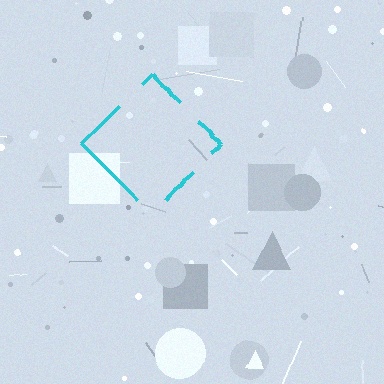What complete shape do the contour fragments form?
The contour fragments form a diamond.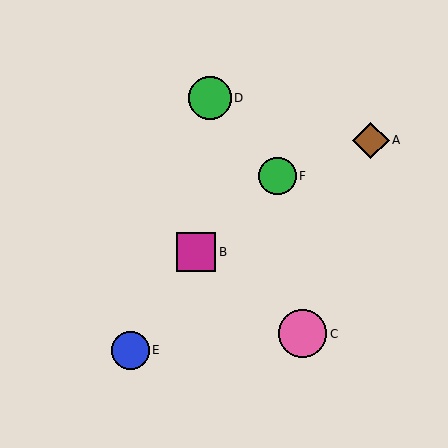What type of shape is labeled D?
Shape D is a green circle.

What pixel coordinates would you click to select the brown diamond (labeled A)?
Click at (371, 140) to select the brown diamond A.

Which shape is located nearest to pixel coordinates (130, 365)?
The blue circle (labeled E) at (130, 350) is nearest to that location.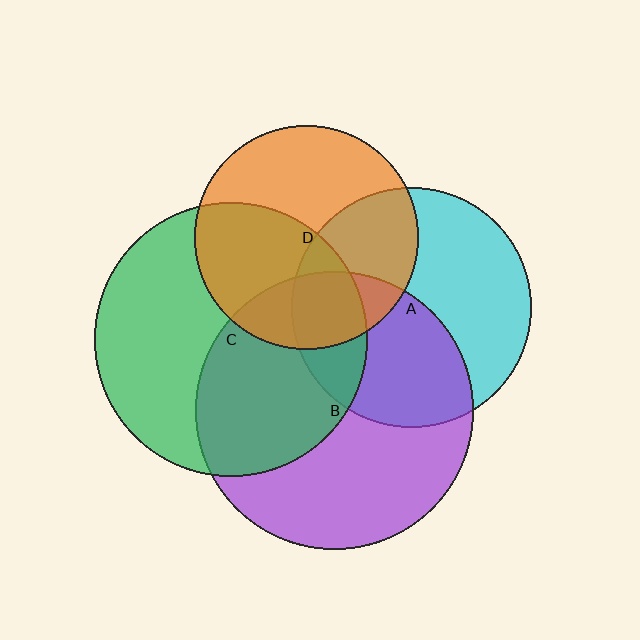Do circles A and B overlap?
Yes.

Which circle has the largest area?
Circle B (purple).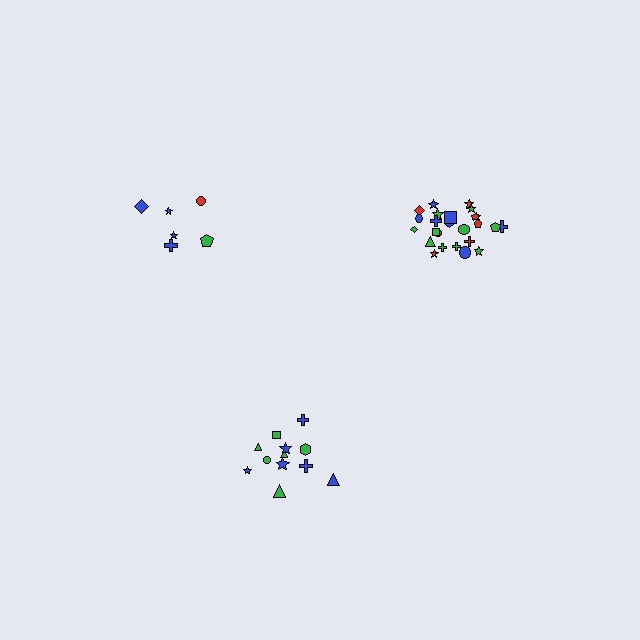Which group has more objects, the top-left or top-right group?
The top-right group.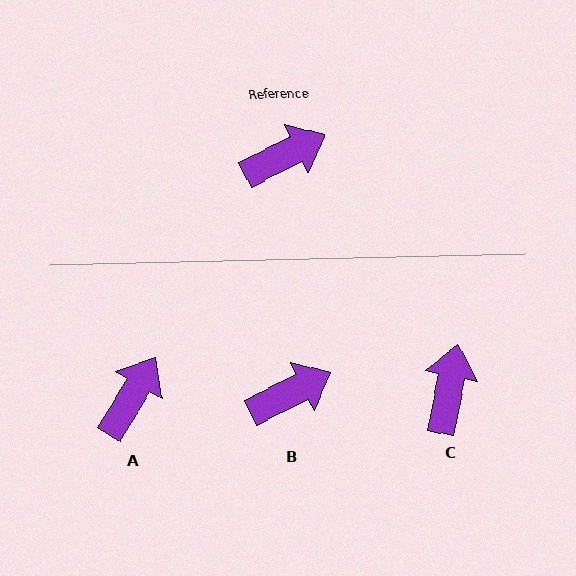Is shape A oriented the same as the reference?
No, it is off by about 32 degrees.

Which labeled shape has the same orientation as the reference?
B.